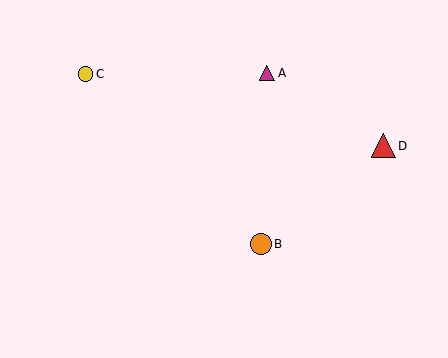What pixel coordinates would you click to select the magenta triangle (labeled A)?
Click at (267, 73) to select the magenta triangle A.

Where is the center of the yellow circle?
The center of the yellow circle is at (86, 74).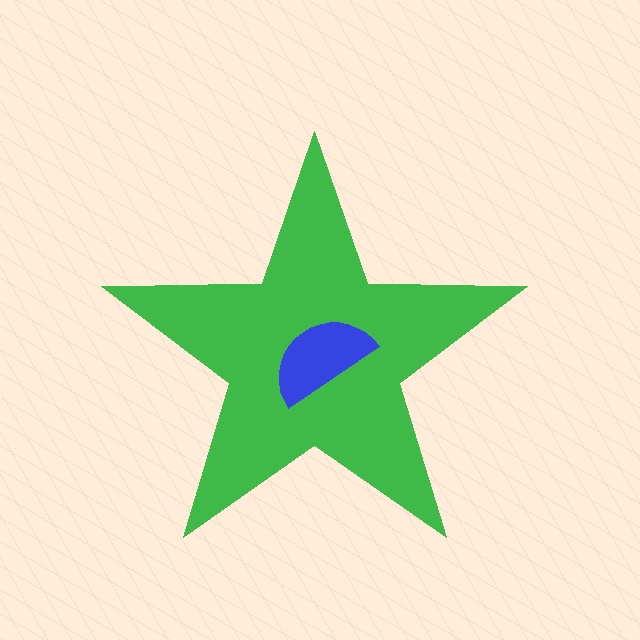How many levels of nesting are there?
2.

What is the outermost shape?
The green star.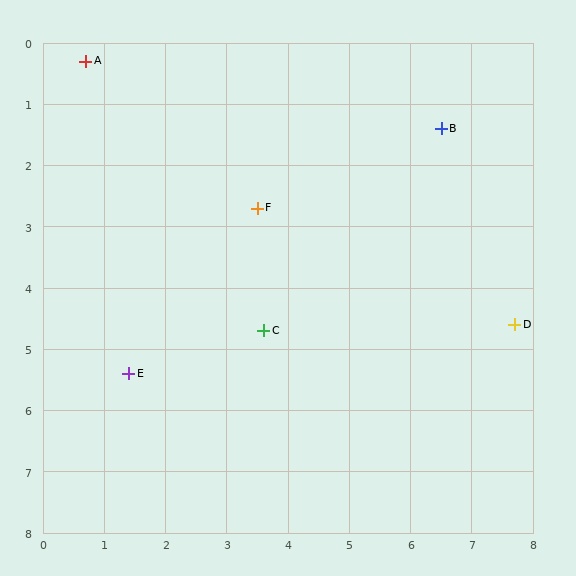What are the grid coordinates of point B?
Point B is at approximately (6.5, 1.4).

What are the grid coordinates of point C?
Point C is at approximately (3.6, 4.7).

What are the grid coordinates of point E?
Point E is at approximately (1.4, 5.4).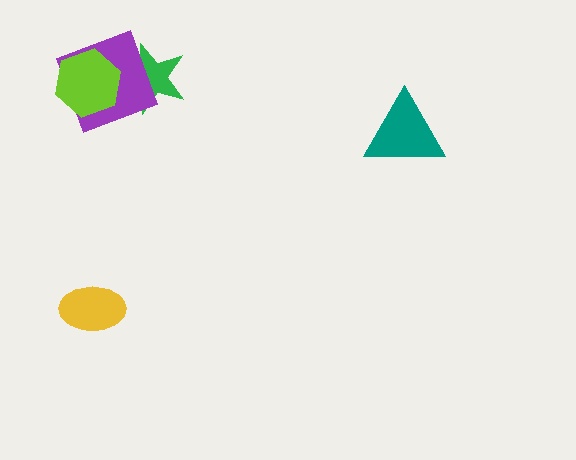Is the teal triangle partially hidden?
No, no other shape covers it.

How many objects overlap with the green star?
1 object overlaps with the green star.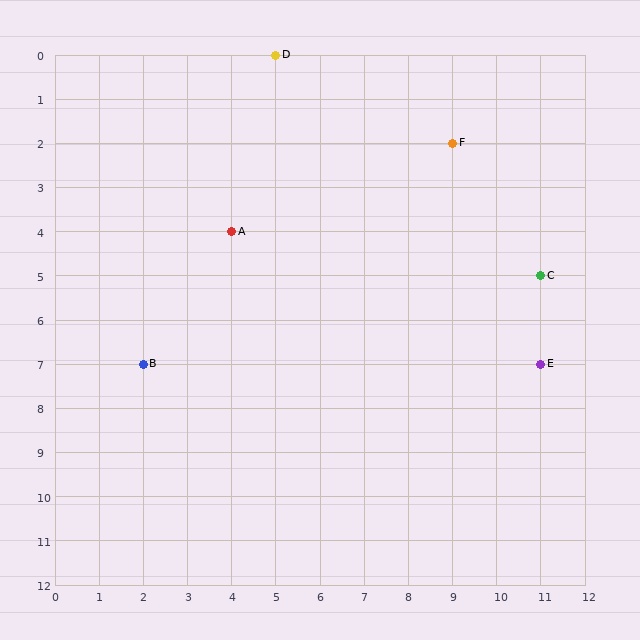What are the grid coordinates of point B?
Point B is at grid coordinates (2, 7).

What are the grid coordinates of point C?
Point C is at grid coordinates (11, 5).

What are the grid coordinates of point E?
Point E is at grid coordinates (11, 7).